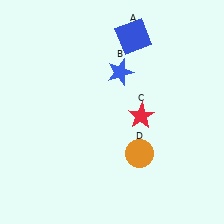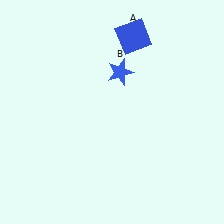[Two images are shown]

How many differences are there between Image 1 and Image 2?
There are 2 differences between the two images.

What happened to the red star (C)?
The red star (C) was removed in Image 2. It was in the bottom-right area of Image 1.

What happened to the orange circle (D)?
The orange circle (D) was removed in Image 2. It was in the bottom-right area of Image 1.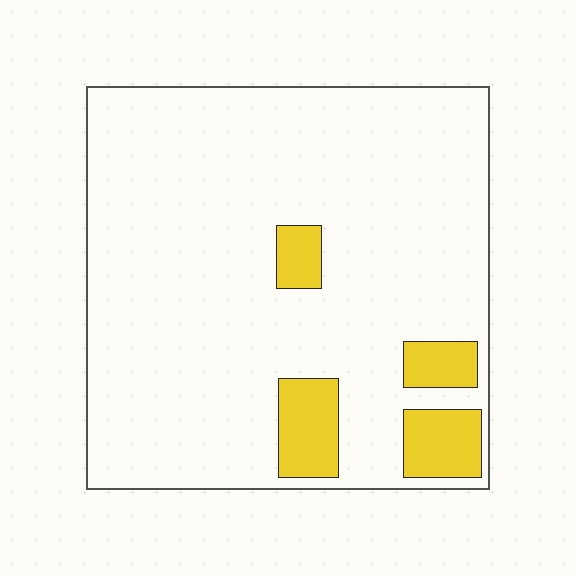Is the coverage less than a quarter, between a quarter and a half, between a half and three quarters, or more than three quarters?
Less than a quarter.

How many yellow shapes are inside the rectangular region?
4.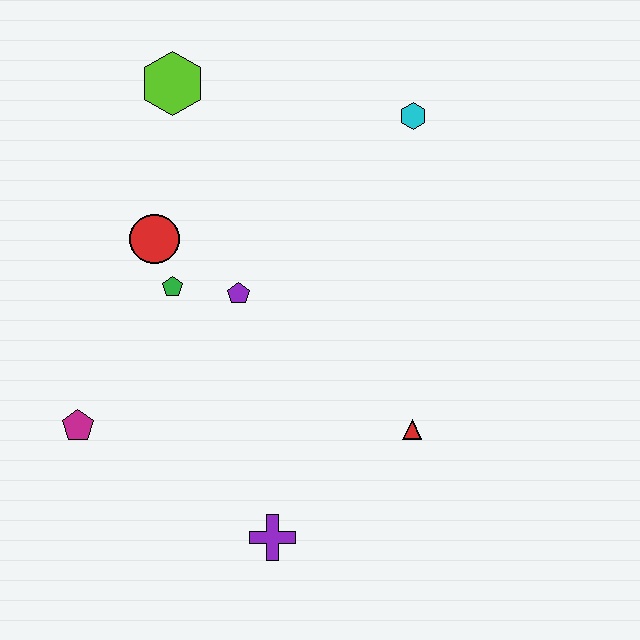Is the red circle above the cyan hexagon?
No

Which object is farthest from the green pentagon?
The cyan hexagon is farthest from the green pentagon.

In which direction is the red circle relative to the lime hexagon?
The red circle is below the lime hexagon.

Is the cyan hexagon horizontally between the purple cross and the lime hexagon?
No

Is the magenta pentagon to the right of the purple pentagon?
No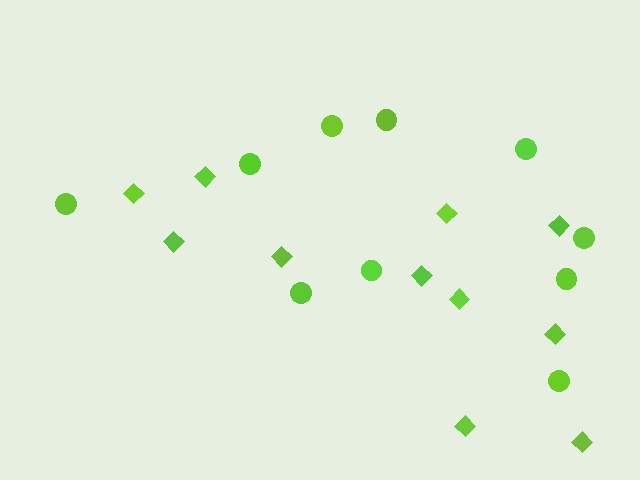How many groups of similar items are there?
There are 2 groups: one group of diamonds (11) and one group of circles (10).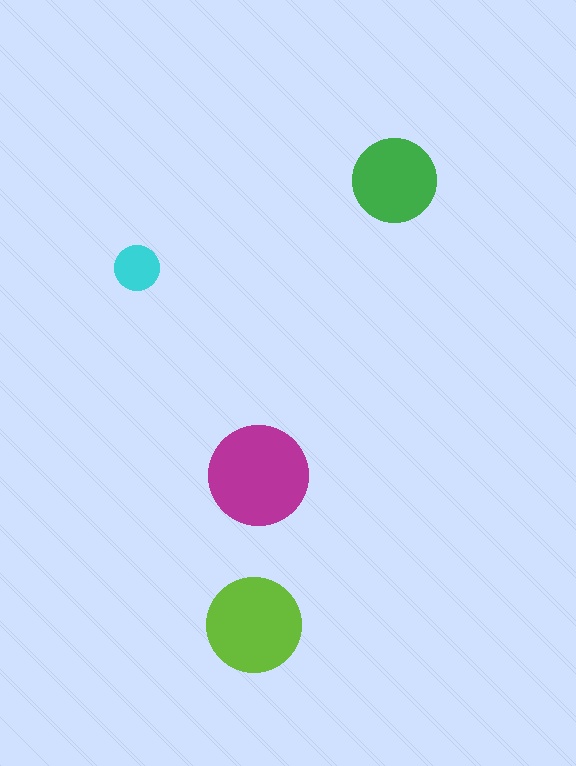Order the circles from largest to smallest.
the magenta one, the lime one, the green one, the cyan one.